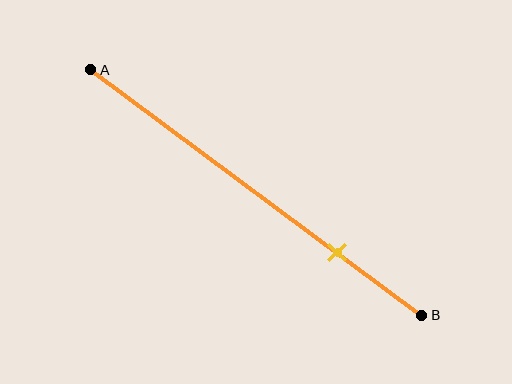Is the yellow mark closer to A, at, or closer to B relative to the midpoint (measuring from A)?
The yellow mark is closer to point B than the midpoint of segment AB.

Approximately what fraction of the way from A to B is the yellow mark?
The yellow mark is approximately 75% of the way from A to B.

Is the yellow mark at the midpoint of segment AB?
No, the mark is at about 75% from A, not at the 50% midpoint.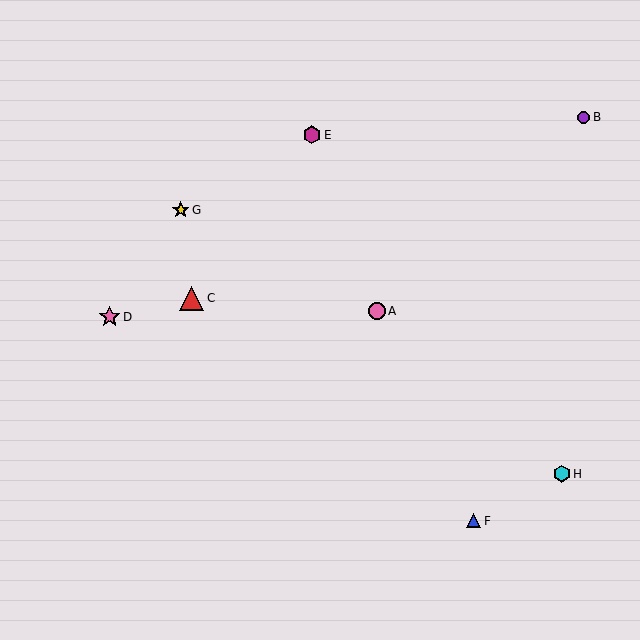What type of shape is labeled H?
Shape H is a cyan hexagon.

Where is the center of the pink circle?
The center of the pink circle is at (377, 311).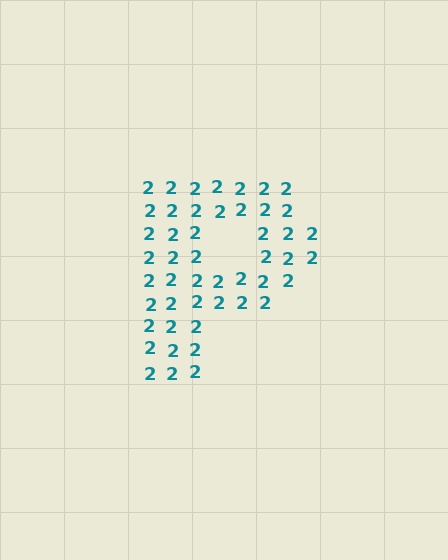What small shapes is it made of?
It is made of small digit 2's.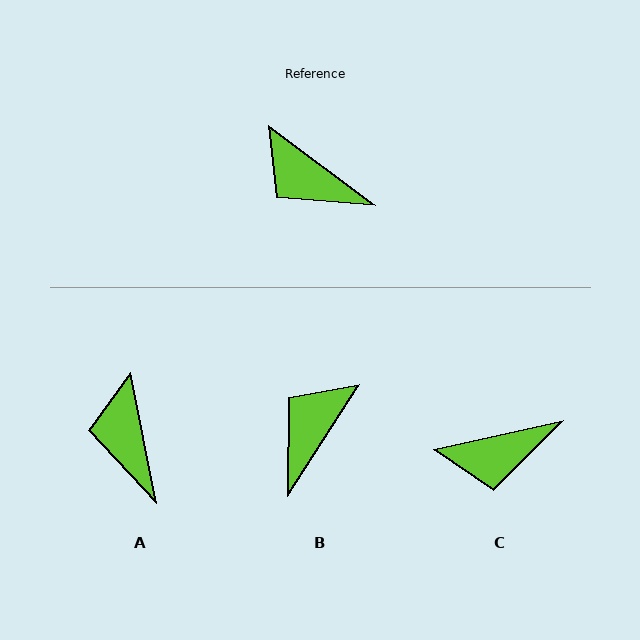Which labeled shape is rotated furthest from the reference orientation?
B, about 86 degrees away.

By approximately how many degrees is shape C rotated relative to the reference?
Approximately 50 degrees counter-clockwise.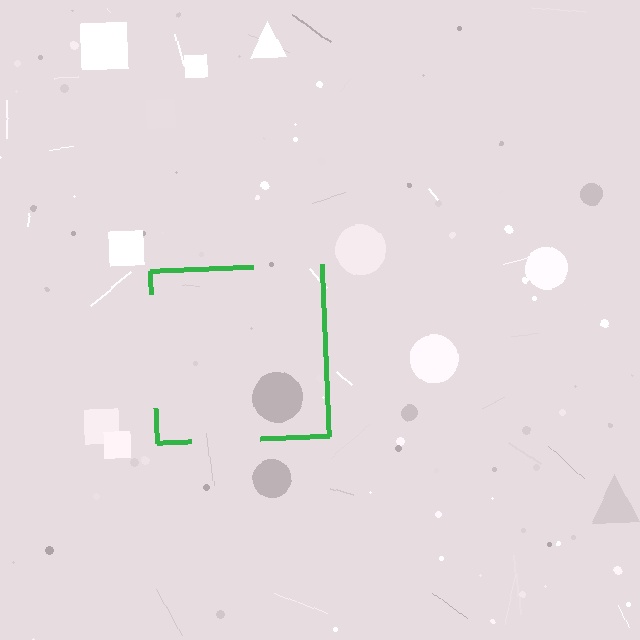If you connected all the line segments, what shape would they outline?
They would outline a square.